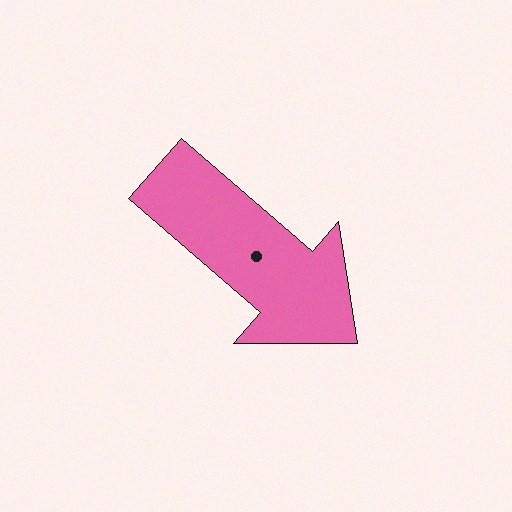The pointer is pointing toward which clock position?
Roughly 4 o'clock.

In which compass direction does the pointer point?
Southeast.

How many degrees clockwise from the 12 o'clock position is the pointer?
Approximately 131 degrees.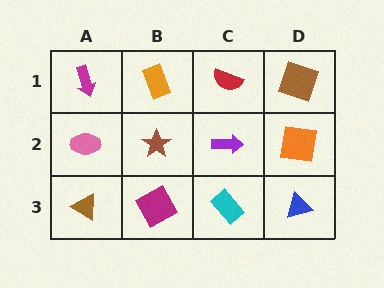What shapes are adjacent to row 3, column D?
An orange square (row 2, column D), a cyan rectangle (row 3, column C).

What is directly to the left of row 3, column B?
A brown triangle.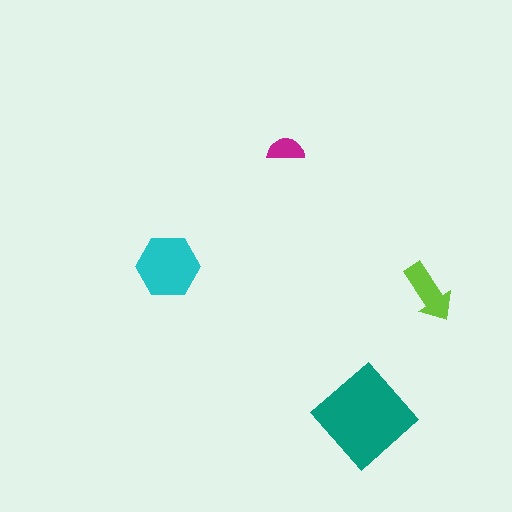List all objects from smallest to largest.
The magenta semicircle, the lime arrow, the cyan hexagon, the teal diamond.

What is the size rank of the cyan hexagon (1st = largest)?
2nd.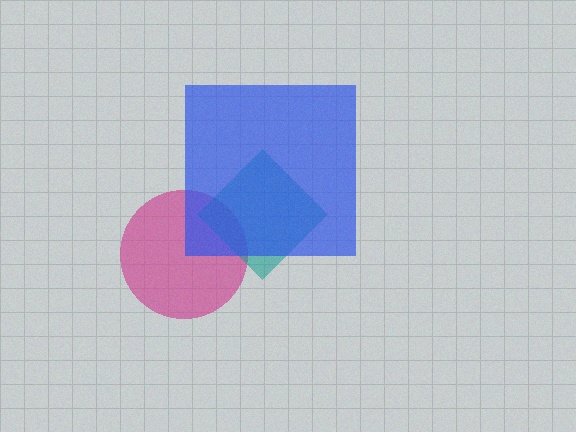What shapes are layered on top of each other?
The layered shapes are: a magenta circle, a teal diamond, a blue square.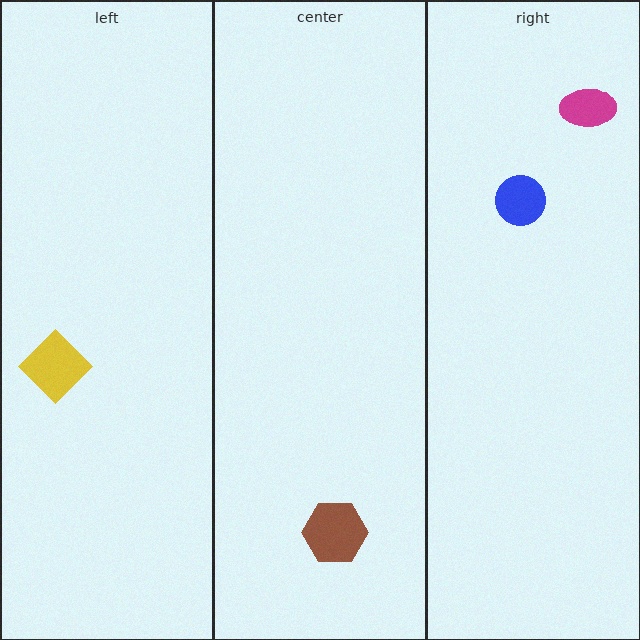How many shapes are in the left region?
1.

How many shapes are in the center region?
1.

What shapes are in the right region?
The magenta ellipse, the blue circle.